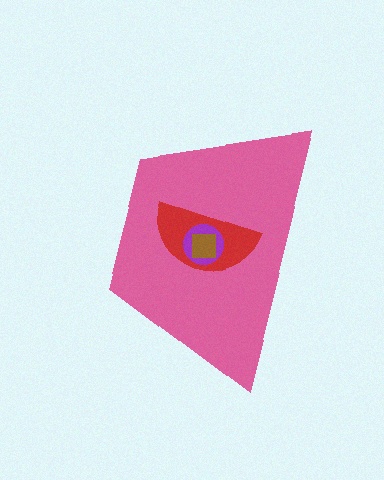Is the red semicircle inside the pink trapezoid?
Yes.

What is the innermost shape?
The brown square.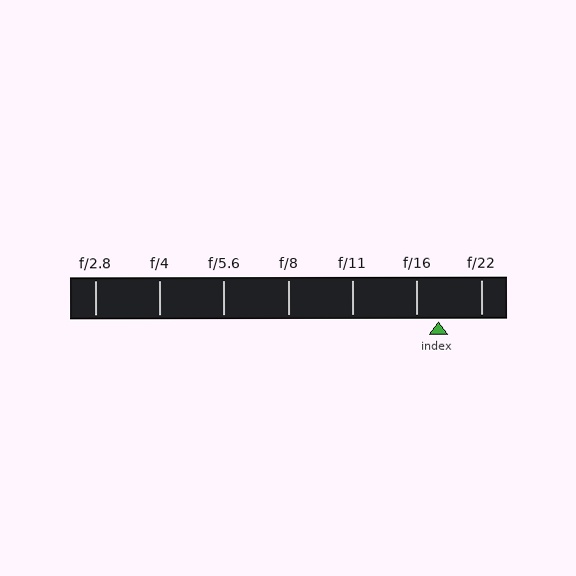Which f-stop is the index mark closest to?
The index mark is closest to f/16.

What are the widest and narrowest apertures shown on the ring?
The widest aperture shown is f/2.8 and the narrowest is f/22.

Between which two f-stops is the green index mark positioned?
The index mark is between f/16 and f/22.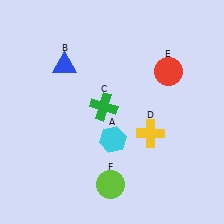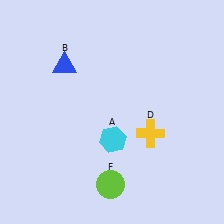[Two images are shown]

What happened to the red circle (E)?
The red circle (E) was removed in Image 2. It was in the top-right area of Image 1.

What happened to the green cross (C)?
The green cross (C) was removed in Image 2. It was in the top-left area of Image 1.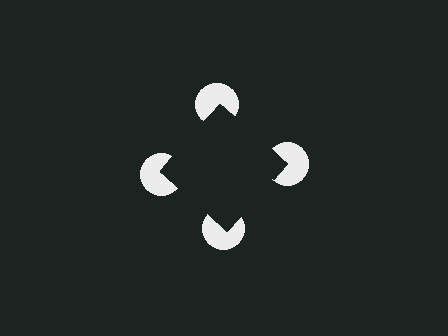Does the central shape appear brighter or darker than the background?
It typically appears slightly darker than the background, even though no actual brightness change is drawn.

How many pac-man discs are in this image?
There are 4 — one at each vertex of the illusory square.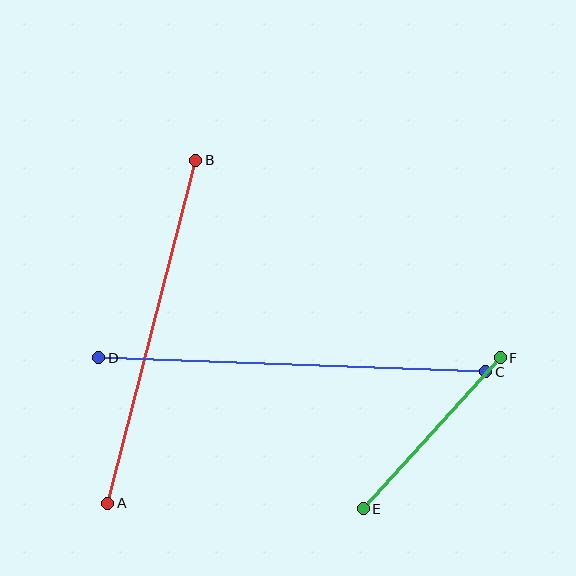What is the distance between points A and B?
The distance is approximately 354 pixels.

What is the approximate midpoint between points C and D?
The midpoint is at approximately (292, 365) pixels.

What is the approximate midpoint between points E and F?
The midpoint is at approximately (432, 433) pixels.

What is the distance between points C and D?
The distance is approximately 387 pixels.